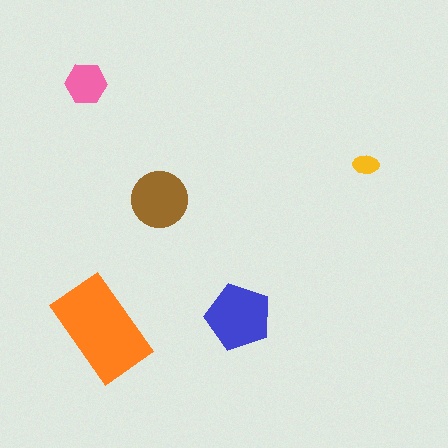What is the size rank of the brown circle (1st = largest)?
3rd.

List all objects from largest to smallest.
The orange rectangle, the blue pentagon, the brown circle, the pink hexagon, the yellow ellipse.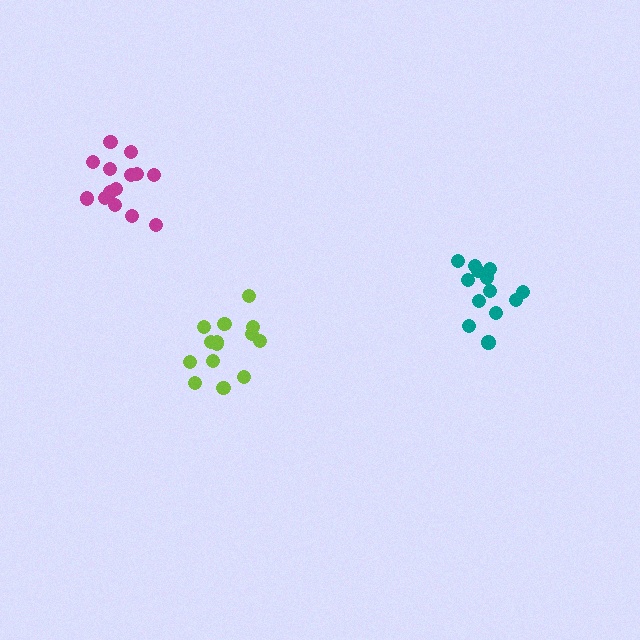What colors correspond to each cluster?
The clusters are colored: magenta, teal, lime.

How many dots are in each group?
Group 1: 14 dots, Group 2: 13 dots, Group 3: 14 dots (41 total).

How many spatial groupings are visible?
There are 3 spatial groupings.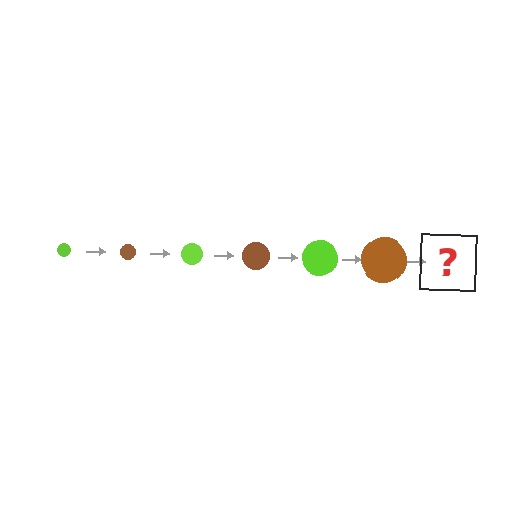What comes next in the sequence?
The next element should be a lime circle, larger than the previous one.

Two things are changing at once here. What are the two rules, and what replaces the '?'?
The two rules are that the circle grows larger each step and the color cycles through lime and brown. The '?' should be a lime circle, larger than the previous one.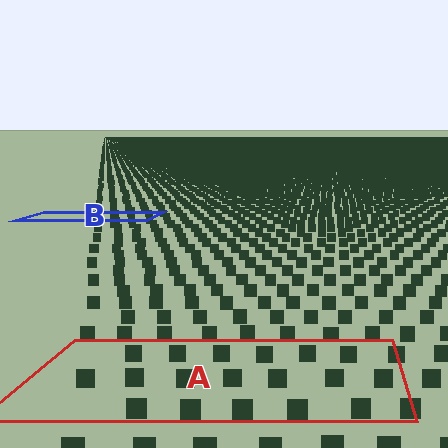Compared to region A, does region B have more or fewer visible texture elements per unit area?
Region B has more texture elements per unit area — they are packed more densely because it is farther away.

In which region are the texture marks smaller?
The texture marks are smaller in region B, because it is farther away.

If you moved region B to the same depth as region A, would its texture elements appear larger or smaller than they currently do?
They would appear larger. At a closer depth, the same texture elements are projected at a bigger on-screen size.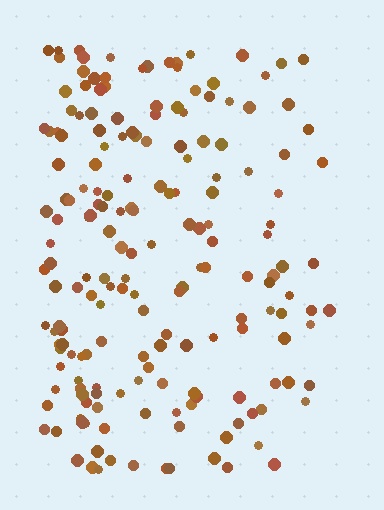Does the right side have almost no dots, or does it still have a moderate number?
Still a moderate number, just noticeably fewer than the left.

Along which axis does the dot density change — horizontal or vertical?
Horizontal.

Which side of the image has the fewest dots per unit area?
The right.